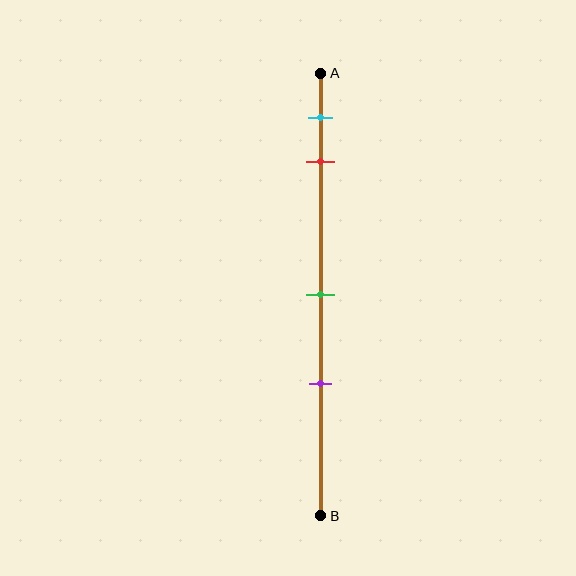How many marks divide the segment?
There are 4 marks dividing the segment.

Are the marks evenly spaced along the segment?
No, the marks are not evenly spaced.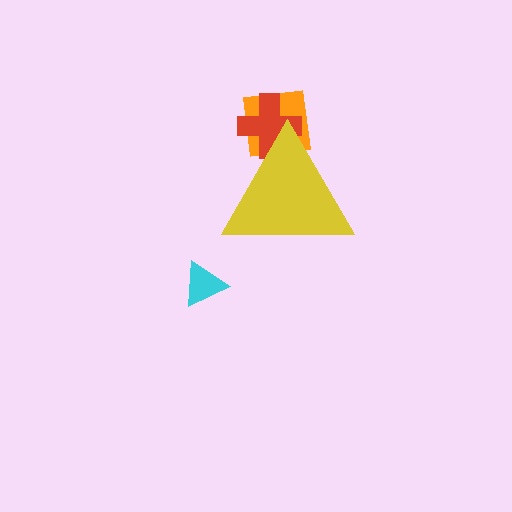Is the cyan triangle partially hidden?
No, the cyan triangle is fully visible.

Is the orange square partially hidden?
Yes, the orange square is partially hidden behind the yellow triangle.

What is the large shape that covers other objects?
A yellow triangle.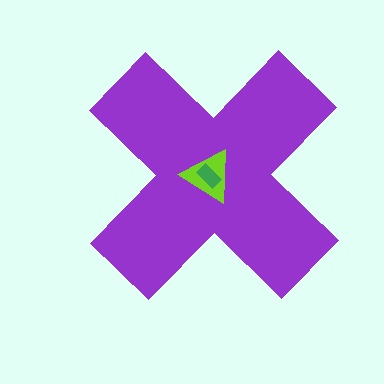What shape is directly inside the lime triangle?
The green rectangle.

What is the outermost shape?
The purple cross.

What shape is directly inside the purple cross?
The lime triangle.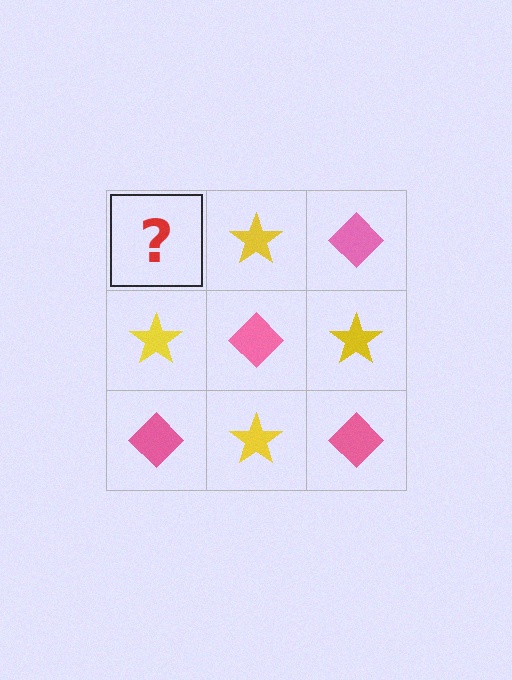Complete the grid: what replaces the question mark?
The question mark should be replaced with a pink diamond.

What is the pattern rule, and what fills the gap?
The rule is that it alternates pink diamond and yellow star in a checkerboard pattern. The gap should be filled with a pink diamond.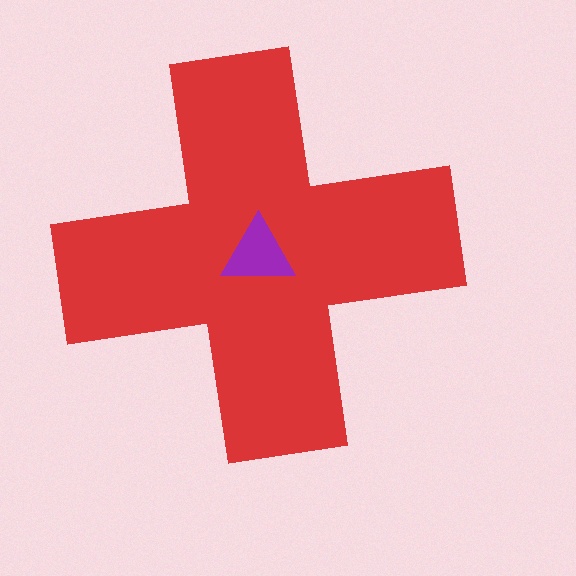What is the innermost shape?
The purple triangle.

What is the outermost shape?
The red cross.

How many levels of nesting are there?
2.